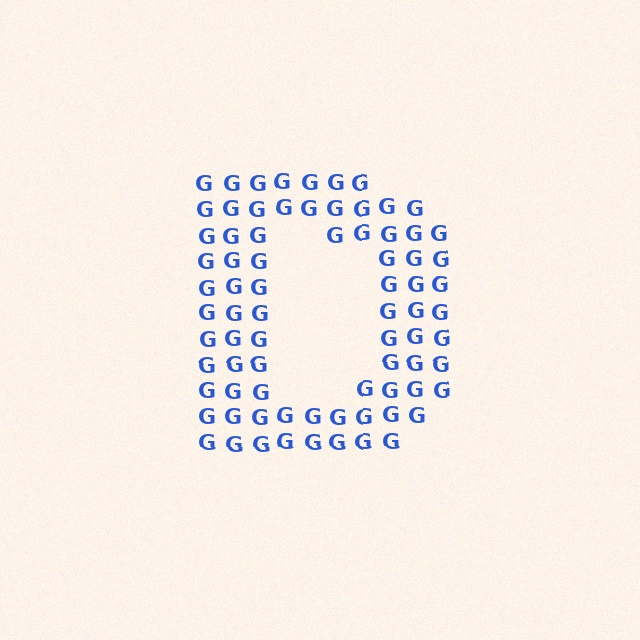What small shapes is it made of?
It is made of small letter G's.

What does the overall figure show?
The overall figure shows the letter D.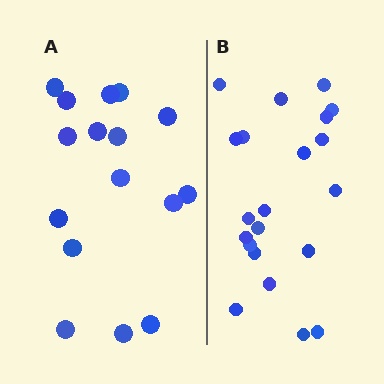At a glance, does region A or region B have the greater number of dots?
Region B (the right region) has more dots.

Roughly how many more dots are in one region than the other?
Region B has about 5 more dots than region A.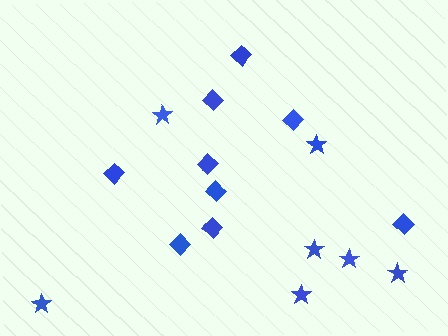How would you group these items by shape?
There are 2 groups: one group of stars (7) and one group of diamonds (9).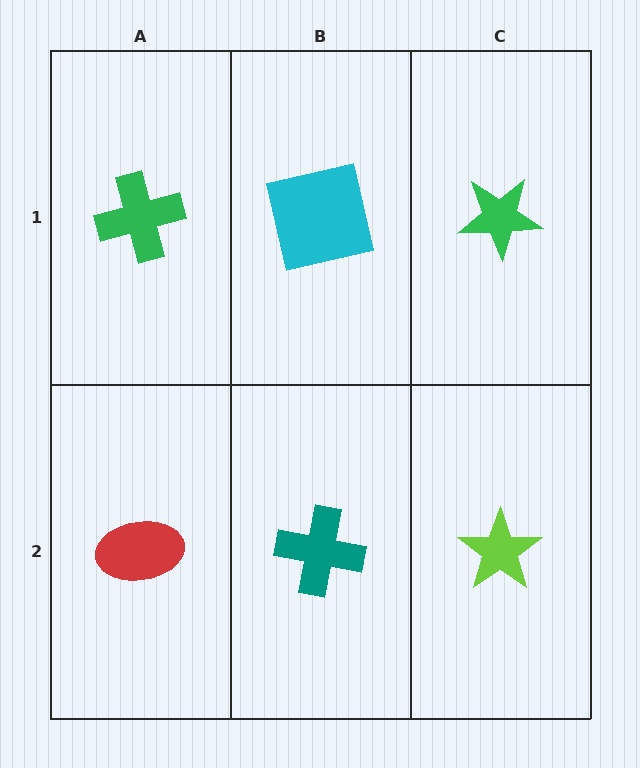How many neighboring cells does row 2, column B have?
3.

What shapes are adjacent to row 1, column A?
A red ellipse (row 2, column A), a cyan square (row 1, column B).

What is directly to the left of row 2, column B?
A red ellipse.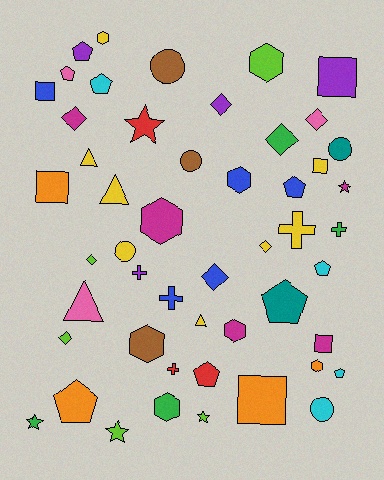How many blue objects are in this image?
There are 5 blue objects.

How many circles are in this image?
There are 5 circles.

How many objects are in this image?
There are 50 objects.